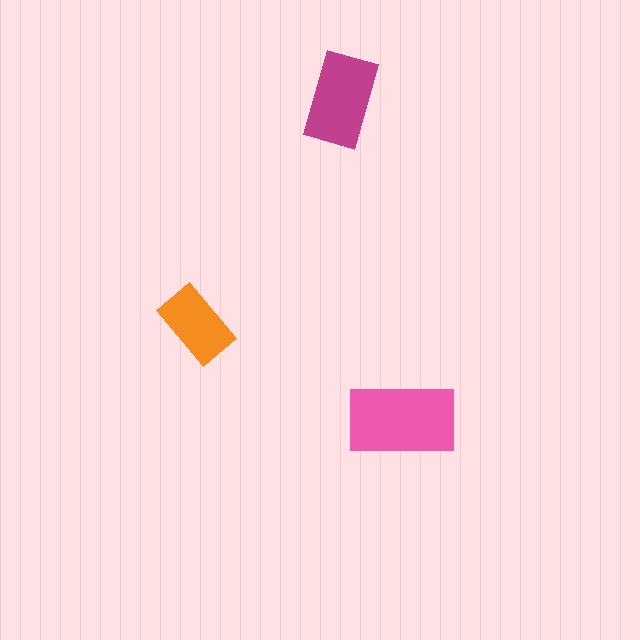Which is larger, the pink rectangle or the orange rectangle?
The pink one.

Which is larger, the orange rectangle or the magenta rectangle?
The magenta one.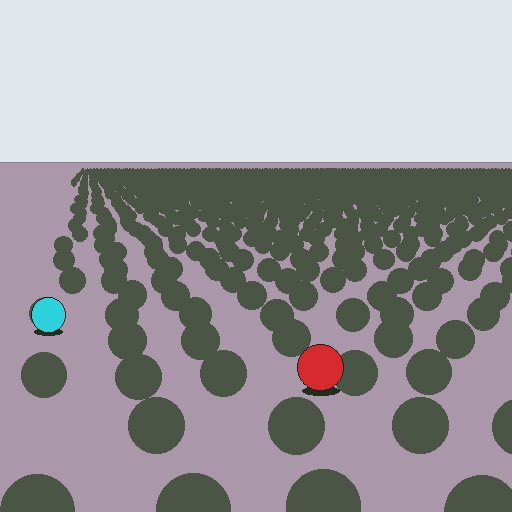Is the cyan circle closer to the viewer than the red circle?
No. The red circle is closer — you can tell from the texture gradient: the ground texture is coarser near it.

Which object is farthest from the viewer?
The cyan circle is farthest from the viewer. It appears smaller and the ground texture around it is denser.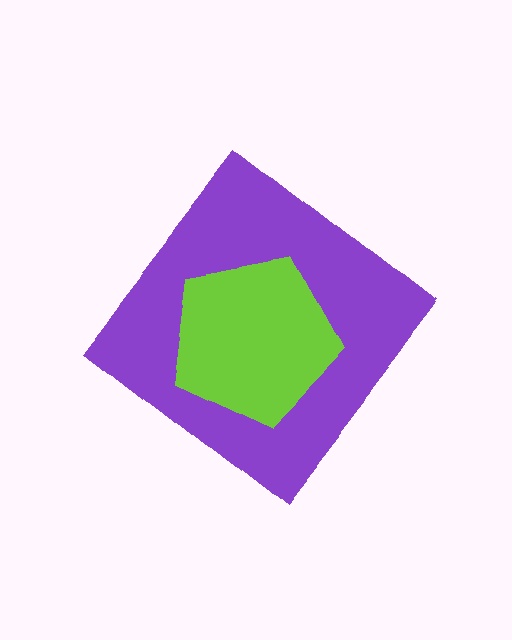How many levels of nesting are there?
2.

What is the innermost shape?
The lime pentagon.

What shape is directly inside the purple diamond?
The lime pentagon.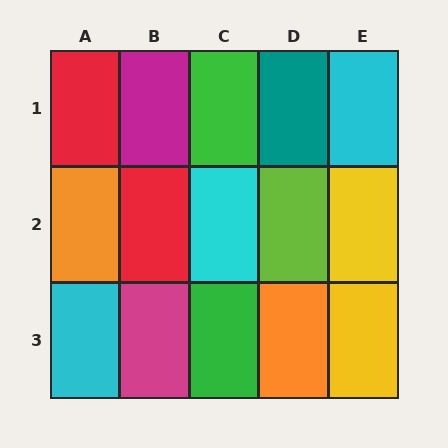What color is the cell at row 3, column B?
Magenta.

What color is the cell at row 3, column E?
Yellow.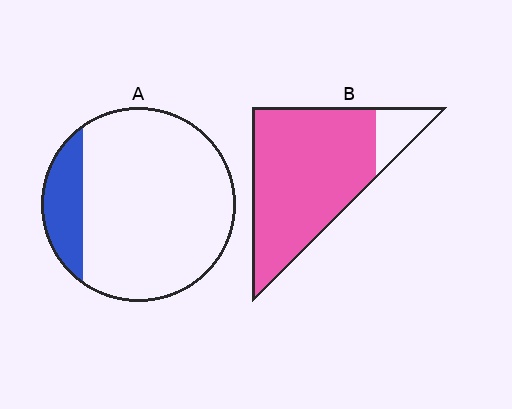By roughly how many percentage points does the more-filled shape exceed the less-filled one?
By roughly 70 percentage points (B over A).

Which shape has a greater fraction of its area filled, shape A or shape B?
Shape B.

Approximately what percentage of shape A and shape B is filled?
A is approximately 15% and B is approximately 85%.